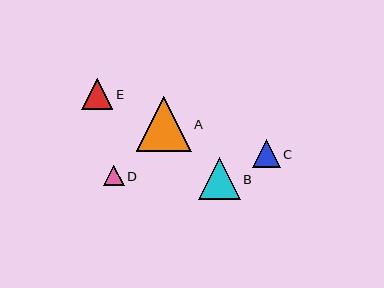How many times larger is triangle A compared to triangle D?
Triangle A is approximately 2.7 times the size of triangle D.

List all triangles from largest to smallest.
From largest to smallest: A, B, E, C, D.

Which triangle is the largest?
Triangle A is the largest with a size of approximately 55 pixels.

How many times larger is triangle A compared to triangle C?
Triangle A is approximately 2.0 times the size of triangle C.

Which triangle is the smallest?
Triangle D is the smallest with a size of approximately 20 pixels.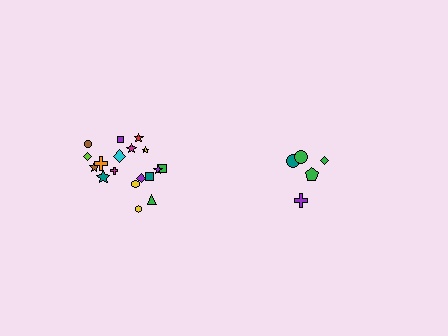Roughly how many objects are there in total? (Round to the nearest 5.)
Roughly 25 objects in total.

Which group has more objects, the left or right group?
The left group.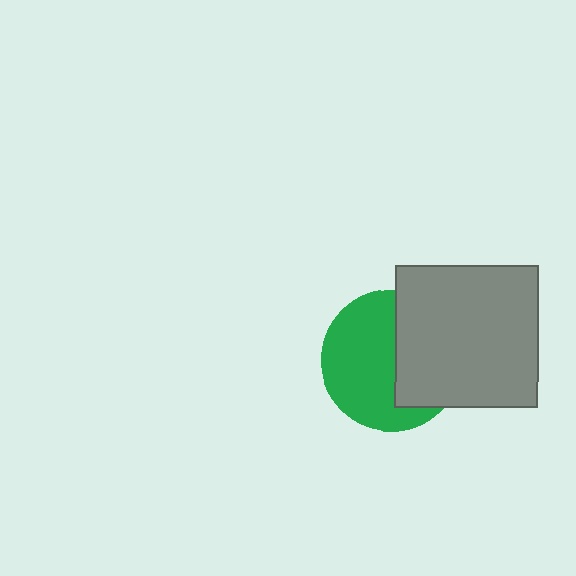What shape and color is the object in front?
The object in front is a gray rectangle.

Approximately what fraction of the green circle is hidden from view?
Roughly 42% of the green circle is hidden behind the gray rectangle.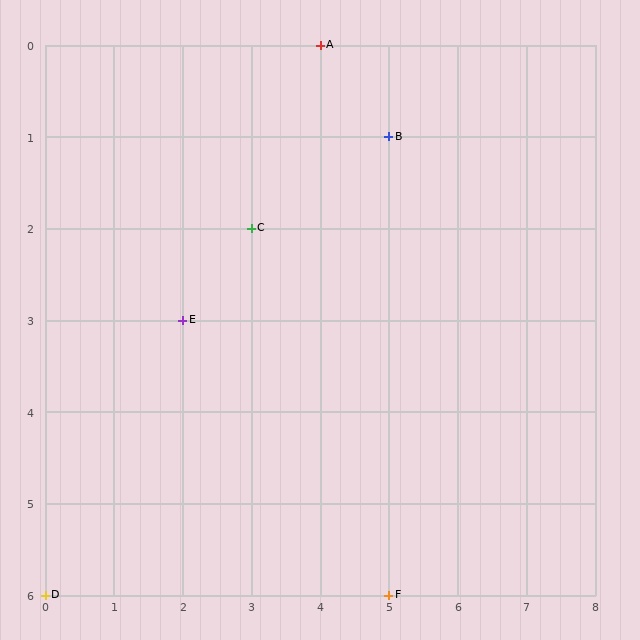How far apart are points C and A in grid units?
Points C and A are 1 column and 2 rows apart (about 2.2 grid units diagonally).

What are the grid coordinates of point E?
Point E is at grid coordinates (2, 3).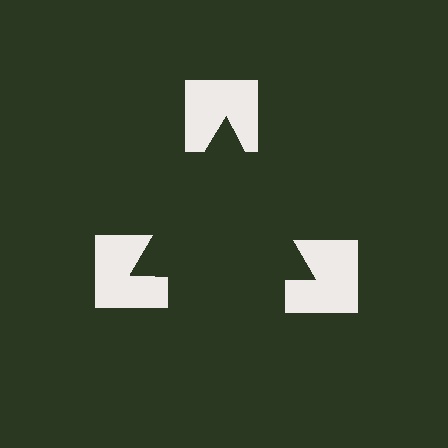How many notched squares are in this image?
There are 3 — one at each vertex of the illusory triangle.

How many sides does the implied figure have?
3 sides.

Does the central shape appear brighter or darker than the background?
It typically appears slightly darker than the background, even though no actual brightness change is drawn.